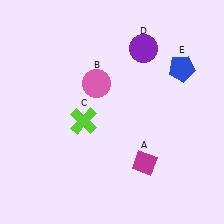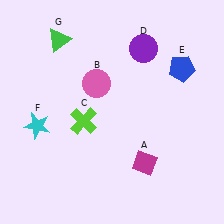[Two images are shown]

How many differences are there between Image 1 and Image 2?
There are 2 differences between the two images.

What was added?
A cyan star (F), a green triangle (G) were added in Image 2.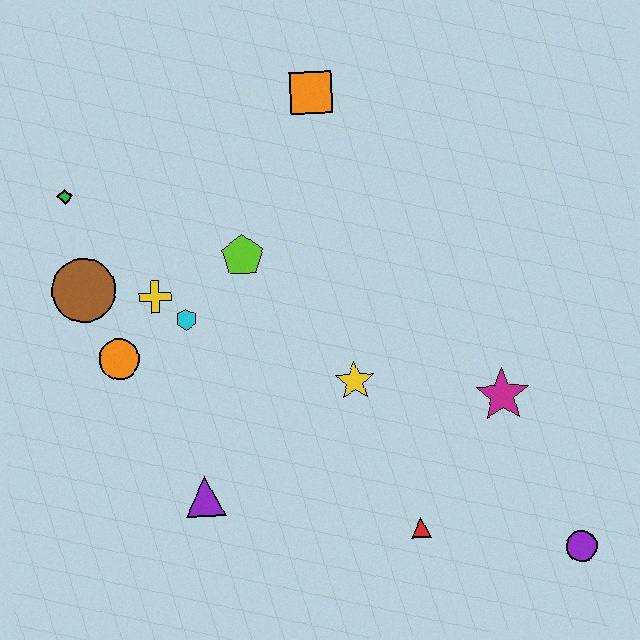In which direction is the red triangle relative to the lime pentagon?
The red triangle is below the lime pentagon.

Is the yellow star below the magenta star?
No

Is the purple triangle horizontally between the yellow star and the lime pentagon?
No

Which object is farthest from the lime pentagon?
The purple circle is farthest from the lime pentagon.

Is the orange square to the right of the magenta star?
No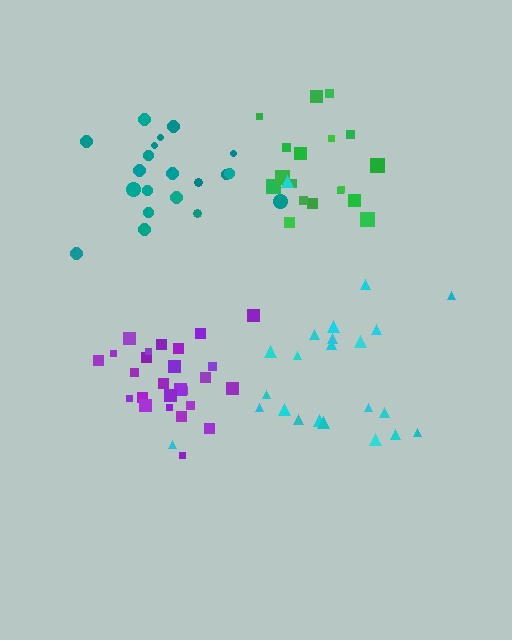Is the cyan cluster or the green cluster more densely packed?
Green.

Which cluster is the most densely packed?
Green.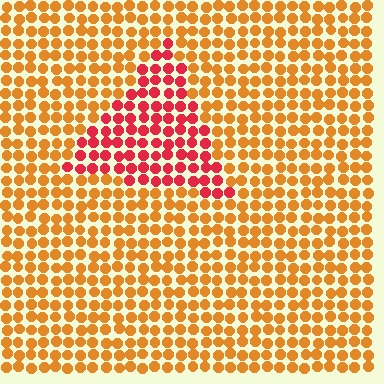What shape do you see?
I see a triangle.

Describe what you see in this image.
The image is filled with small orange elements in a uniform arrangement. A triangle-shaped region is visible where the elements are tinted to a slightly different hue, forming a subtle color boundary.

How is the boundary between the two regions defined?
The boundary is defined purely by a slight shift in hue (about 41 degrees). Spacing, size, and orientation are identical on both sides.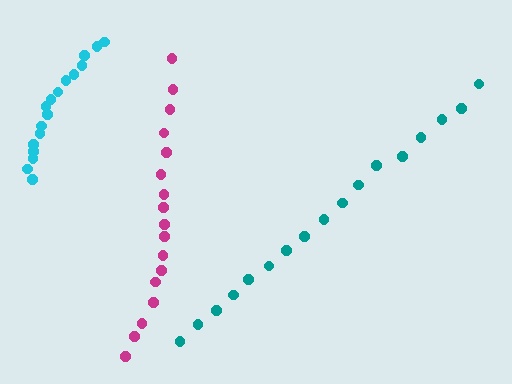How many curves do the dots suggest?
There are 3 distinct paths.